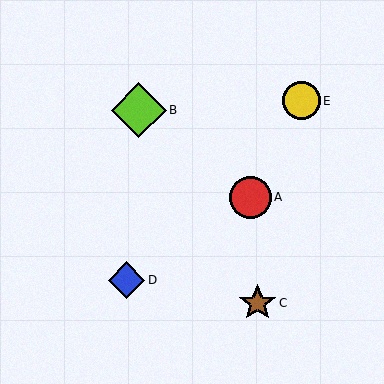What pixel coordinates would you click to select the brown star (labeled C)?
Click at (257, 303) to select the brown star C.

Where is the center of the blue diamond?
The center of the blue diamond is at (126, 280).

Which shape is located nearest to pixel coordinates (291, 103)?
The yellow circle (labeled E) at (301, 101) is nearest to that location.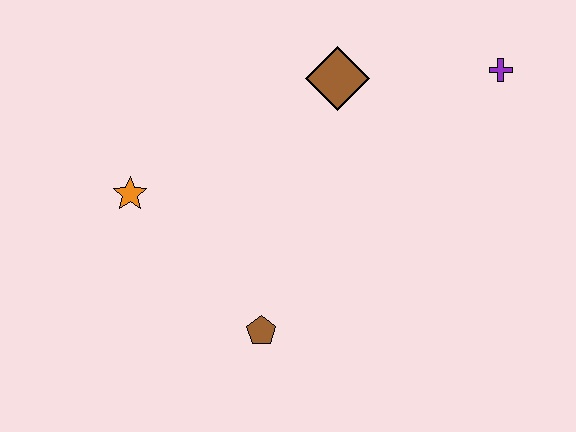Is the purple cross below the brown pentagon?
No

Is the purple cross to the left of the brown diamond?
No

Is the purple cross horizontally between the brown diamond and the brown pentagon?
No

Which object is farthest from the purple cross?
The orange star is farthest from the purple cross.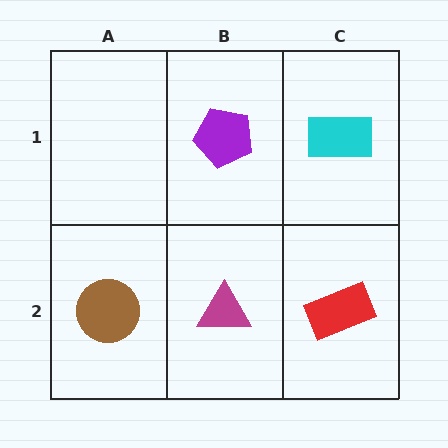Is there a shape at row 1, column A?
No, that cell is empty.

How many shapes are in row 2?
3 shapes.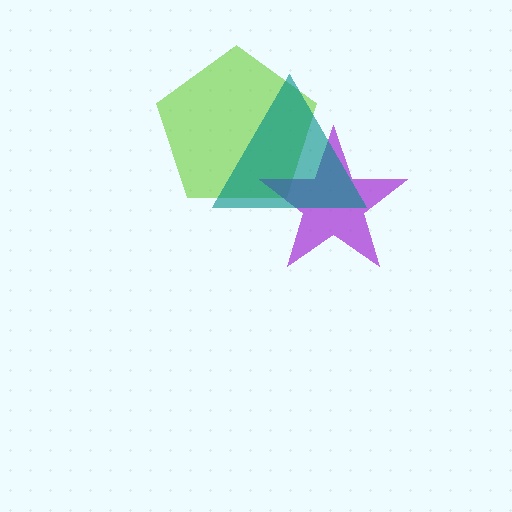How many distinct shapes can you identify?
There are 3 distinct shapes: a lime pentagon, a purple star, a teal triangle.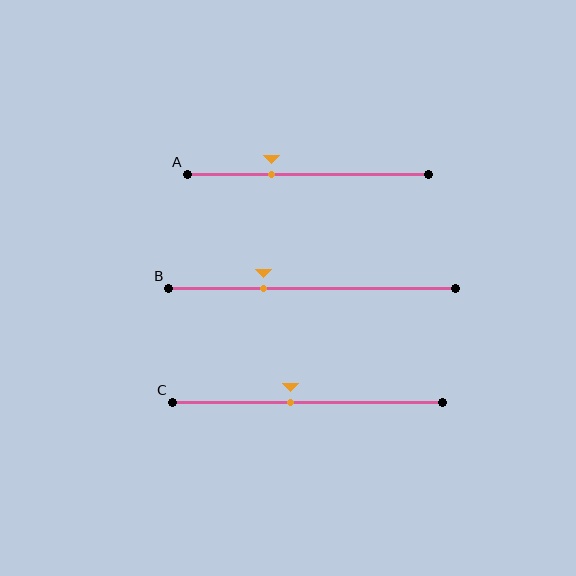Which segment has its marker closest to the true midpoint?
Segment C has its marker closest to the true midpoint.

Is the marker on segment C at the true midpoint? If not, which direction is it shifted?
No, the marker on segment C is shifted to the left by about 6% of the segment length.